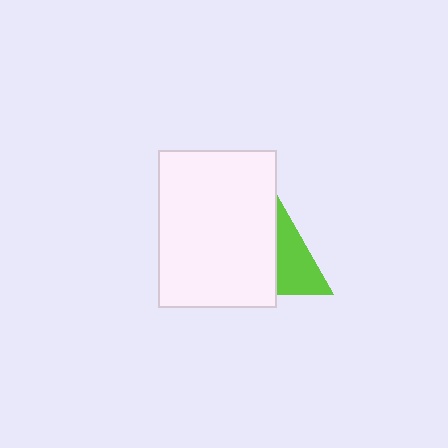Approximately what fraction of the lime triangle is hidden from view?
Roughly 52% of the lime triangle is hidden behind the white rectangle.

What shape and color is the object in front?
The object in front is a white rectangle.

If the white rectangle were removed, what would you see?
You would see the complete lime triangle.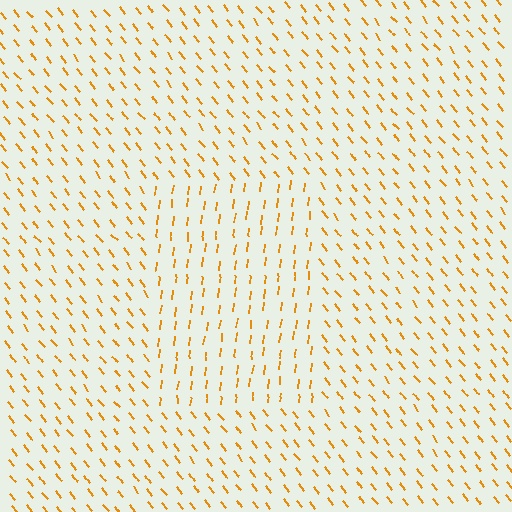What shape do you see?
I see a rectangle.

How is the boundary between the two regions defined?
The boundary is defined purely by a change in line orientation (approximately 45 degrees difference). All lines are the same color and thickness.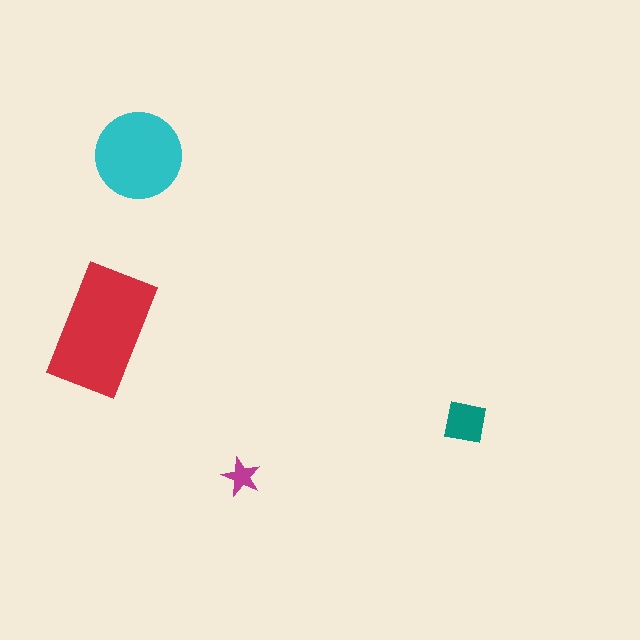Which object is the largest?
The red rectangle.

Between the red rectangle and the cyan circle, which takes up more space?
The red rectangle.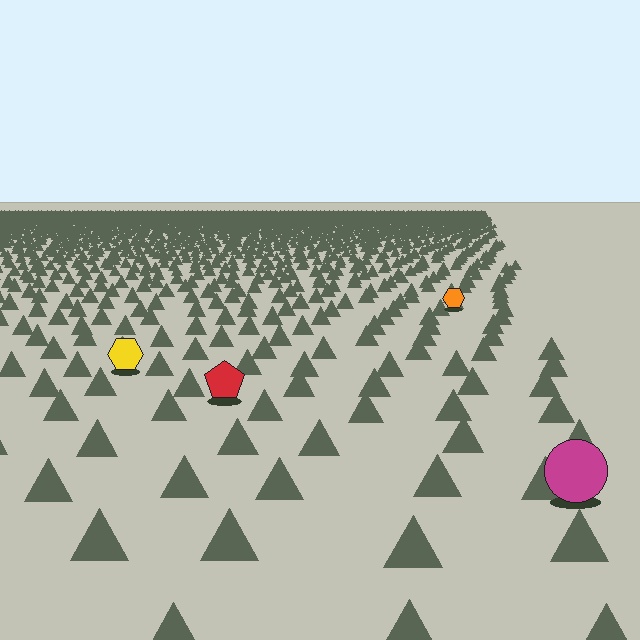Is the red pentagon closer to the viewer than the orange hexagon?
Yes. The red pentagon is closer — you can tell from the texture gradient: the ground texture is coarser near it.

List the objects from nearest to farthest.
From nearest to farthest: the magenta circle, the red pentagon, the yellow hexagon, the orange hexagon.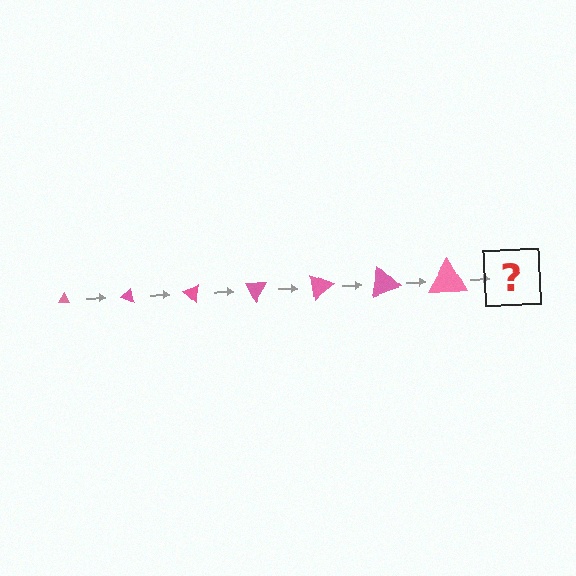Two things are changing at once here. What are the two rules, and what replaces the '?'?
The two rules are that the triangle grows larger each step and it rotates 20 degrees each step. The '?' should be a triangle, larger than the previous one and rotated 140 degrees from the start.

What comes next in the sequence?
The next element should be a triangle, larger than the previous one and rotated 140 degrees from the start.